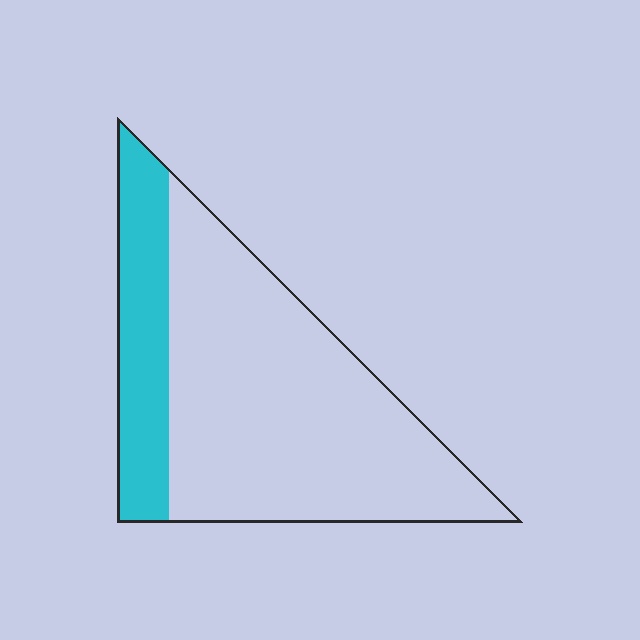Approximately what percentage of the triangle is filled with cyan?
Approximately 25%.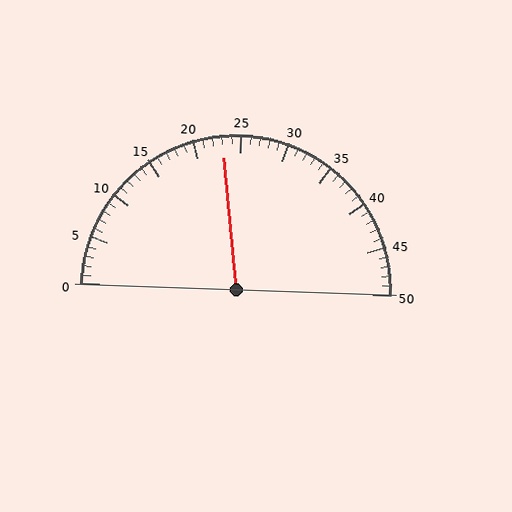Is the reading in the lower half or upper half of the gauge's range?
The reading is in the lower half of the range (0 to 50).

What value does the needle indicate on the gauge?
The needle indicates approximately 23.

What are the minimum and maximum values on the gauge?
The gauge ranges from 0 to 50.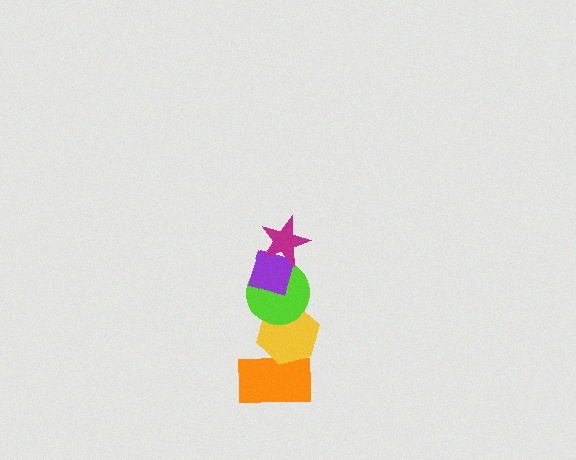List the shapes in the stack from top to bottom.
From top to bottom: the magenta star, the purple diamond, the lime circle, the yellow hexagon, the orange rectangle.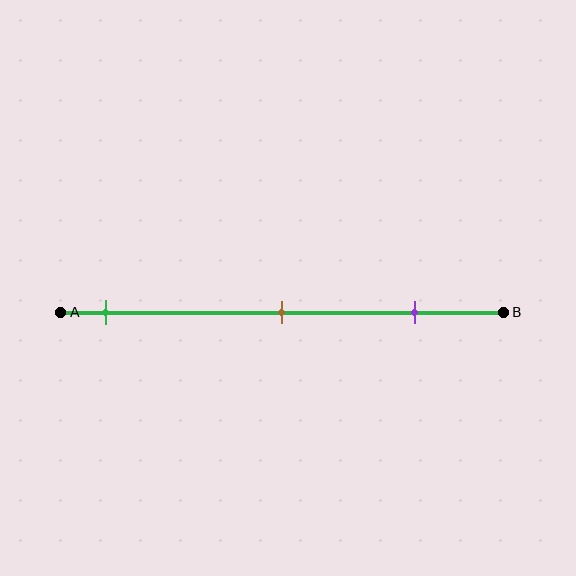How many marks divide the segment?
There are 3 marks dividing the segment.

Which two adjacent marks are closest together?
The brown and purple marks are the closest adjacent pair.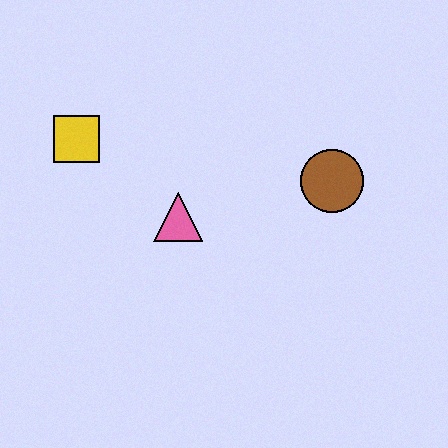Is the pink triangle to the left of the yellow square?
No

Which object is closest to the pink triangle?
The yellow square is closest to the pink triangle.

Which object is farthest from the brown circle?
The yellow square is farthest from the brown circle.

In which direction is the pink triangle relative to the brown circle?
The pink triangle is to the left of the brown circle.